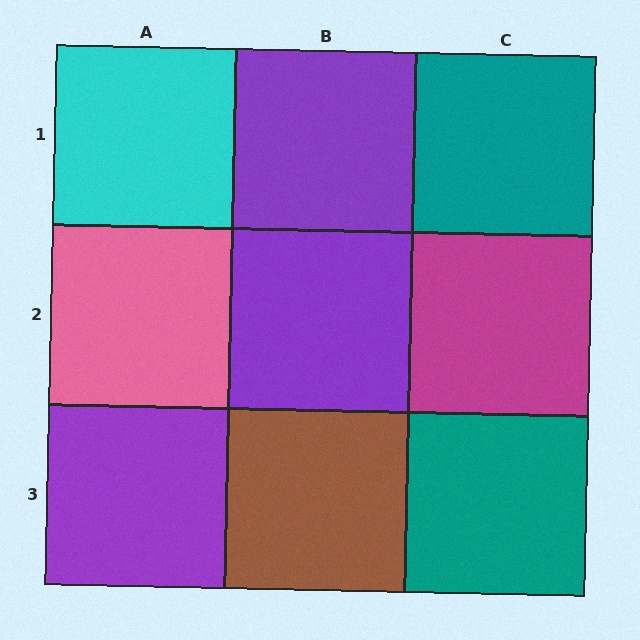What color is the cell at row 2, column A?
Pink.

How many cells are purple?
3 cells are purple.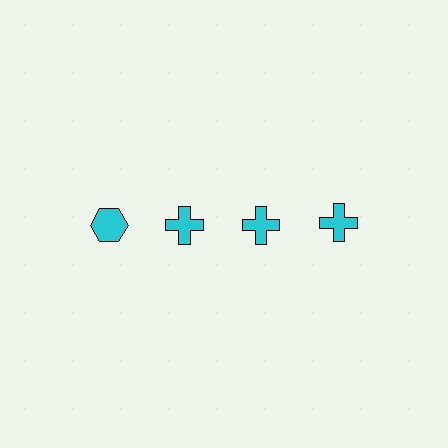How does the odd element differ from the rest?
It has a different shape: hexagon instead of cross.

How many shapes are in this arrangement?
There are 4 shapes arranged in a grid pattern.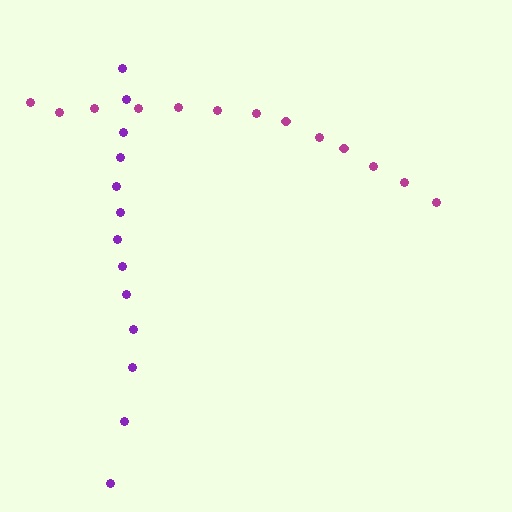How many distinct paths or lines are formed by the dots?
There are 2 distinct paths.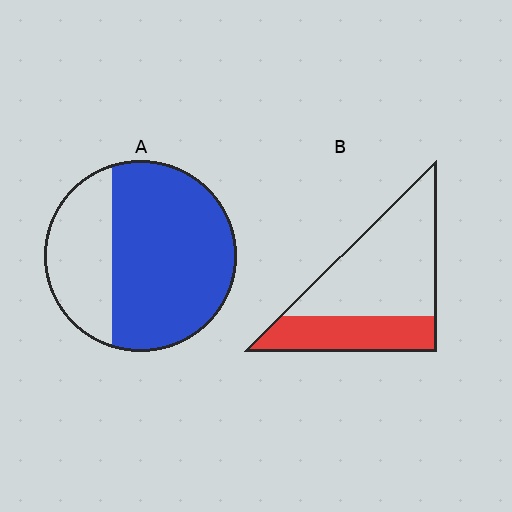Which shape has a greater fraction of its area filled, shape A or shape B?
Shape A.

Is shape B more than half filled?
No.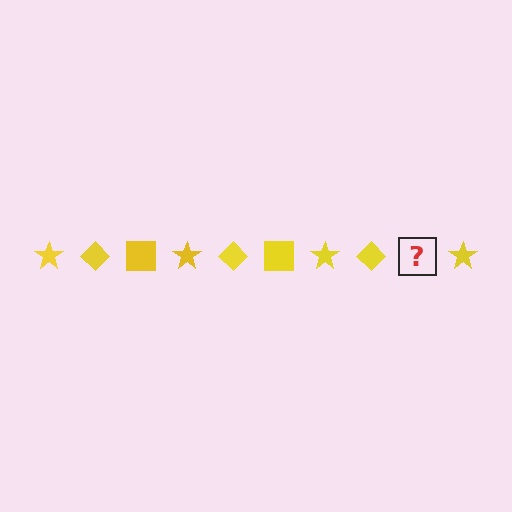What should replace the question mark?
The question mark should be replaced with a yellow square.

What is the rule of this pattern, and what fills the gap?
The rule is that the pattern cycles through star, diamond, square shapes in yellow. The gap should be filled with a yellow square.